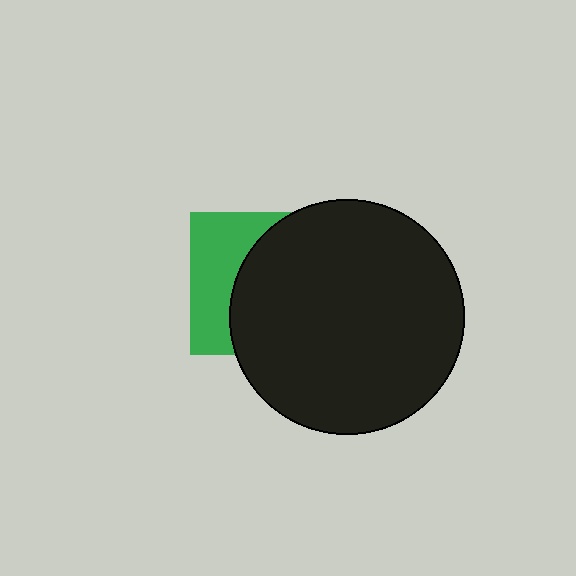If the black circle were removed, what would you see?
You would see the complete green square.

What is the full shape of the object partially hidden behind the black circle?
The partially hidden object is a green square.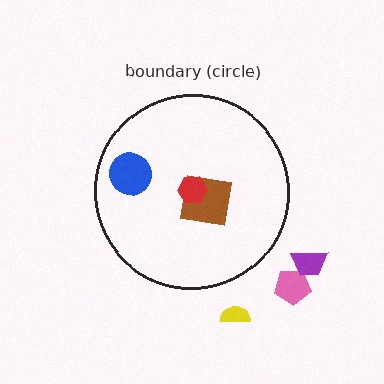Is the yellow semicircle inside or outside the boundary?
Outside.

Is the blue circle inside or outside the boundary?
Inside.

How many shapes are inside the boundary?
4 inside, 3 outside.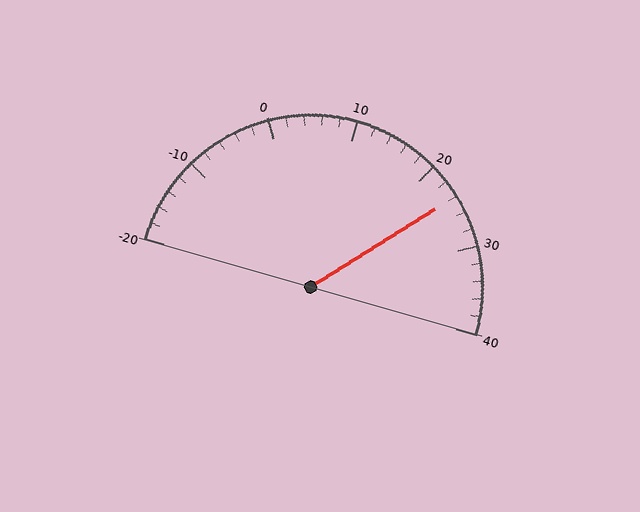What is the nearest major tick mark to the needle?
The nearest major tick mark is 20.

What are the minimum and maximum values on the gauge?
The gauge ranges from -20 to 40.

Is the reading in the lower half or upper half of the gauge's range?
The reading is in the upper half of the range (-20 to 40).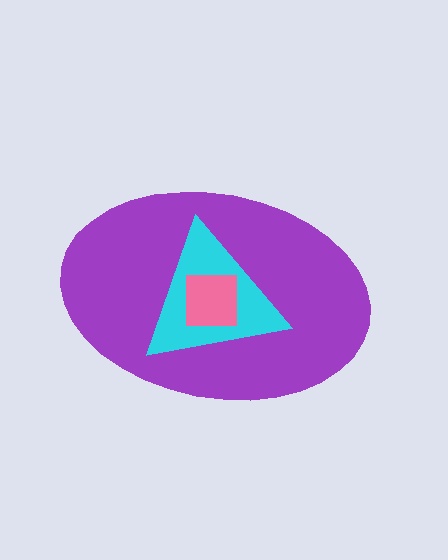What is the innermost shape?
The pink square.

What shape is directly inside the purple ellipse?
The cyan triangle.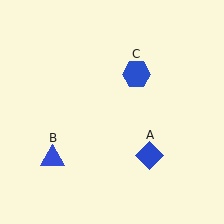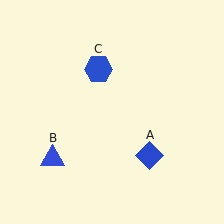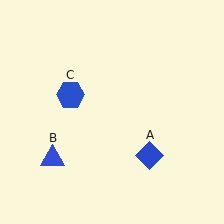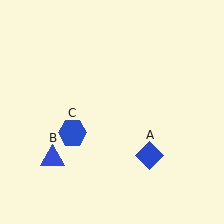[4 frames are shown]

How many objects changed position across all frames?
1 object changed position: blue hexagon (object C).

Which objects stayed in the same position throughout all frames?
Blue diamond (object A) and blue triangle (object B) remained stationary.